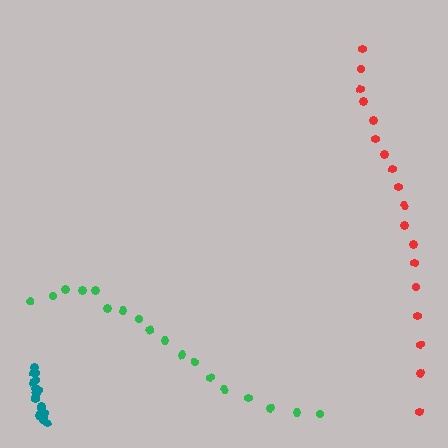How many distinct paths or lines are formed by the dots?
There are 3 distinct paths.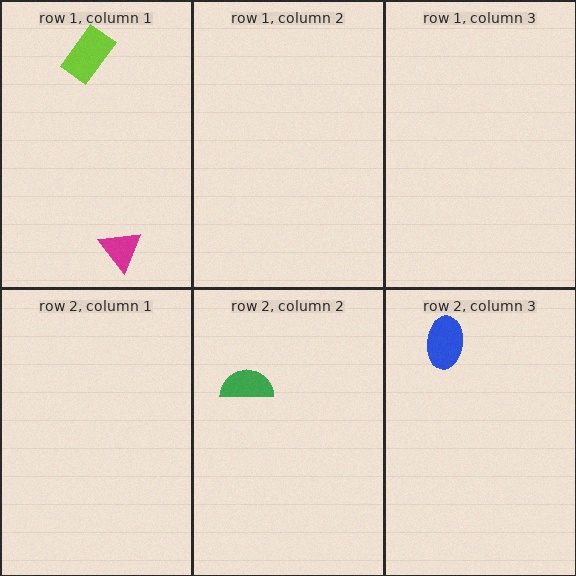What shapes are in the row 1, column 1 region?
The magenta triangle, the lime rectangle.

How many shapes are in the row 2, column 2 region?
1.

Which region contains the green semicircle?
The row 2, column 2 region.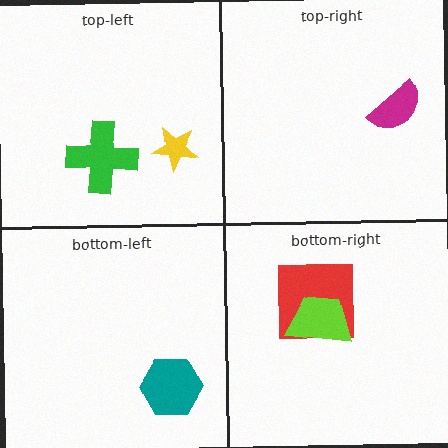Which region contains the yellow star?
The top-left region.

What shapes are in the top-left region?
The green cross, the yellow star.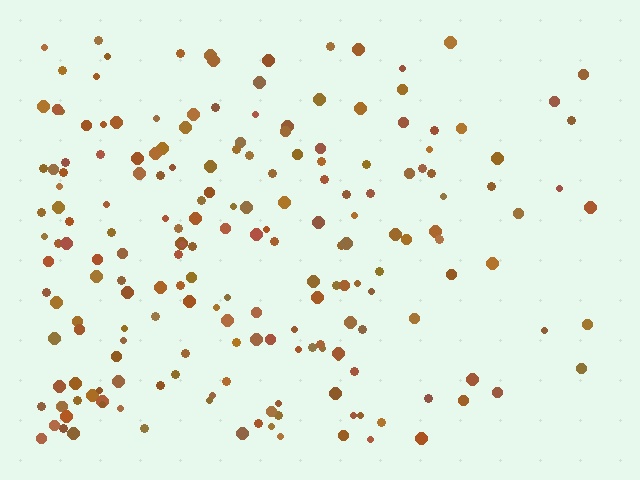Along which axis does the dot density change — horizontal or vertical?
Horizontal.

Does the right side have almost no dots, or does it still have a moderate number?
Still a moderate number, just noticeably fewer than the left.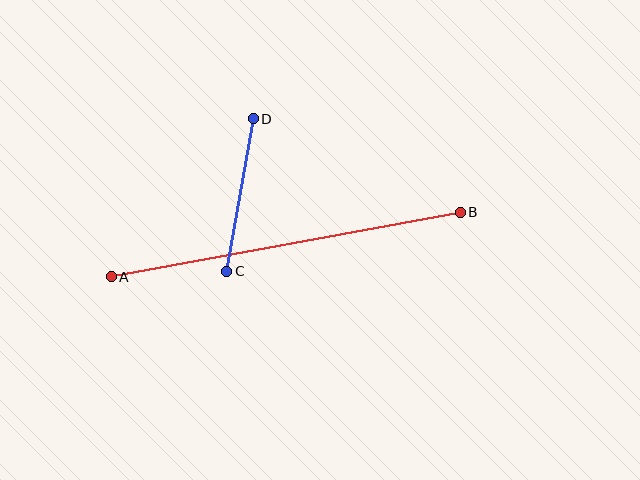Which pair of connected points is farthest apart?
Points A and B are farthest apart.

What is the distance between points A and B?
The distance is approximately 355 pixels.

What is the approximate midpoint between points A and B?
The midpoint is at approximately (286, 245) pixels.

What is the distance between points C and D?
The distance is approximately 155 pixels.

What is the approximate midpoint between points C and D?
The midpoint is at approximately (240, 195) pixels.